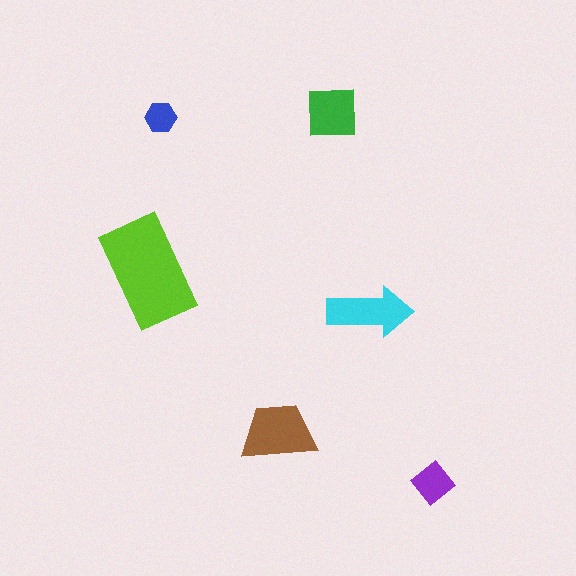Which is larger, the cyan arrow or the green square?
The cyan arrow.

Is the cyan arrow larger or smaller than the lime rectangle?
Smaller.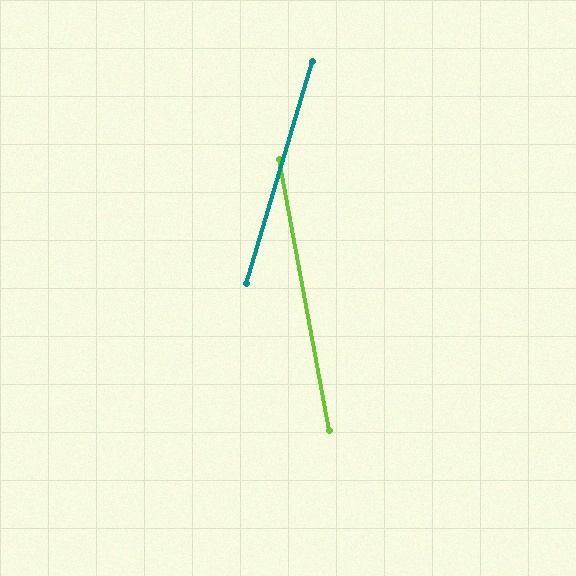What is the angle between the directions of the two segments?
Approximately 27 degrees.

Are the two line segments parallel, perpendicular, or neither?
Neither parallel nor perpendicular — they differ by about 27°.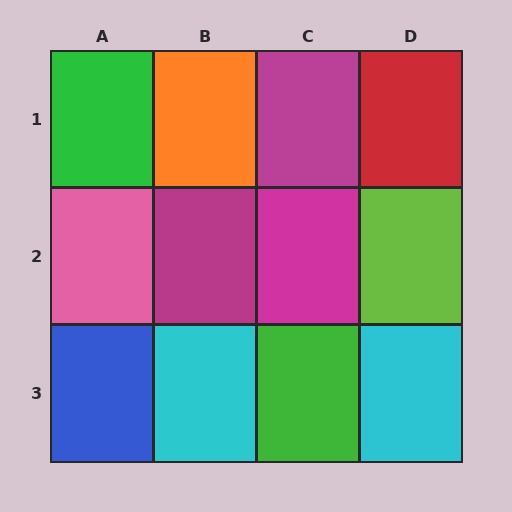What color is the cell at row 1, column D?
Red.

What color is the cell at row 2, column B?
Magenta.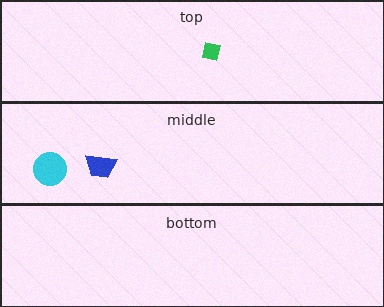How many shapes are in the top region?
1.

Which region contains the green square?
The top region.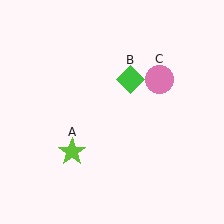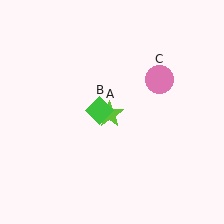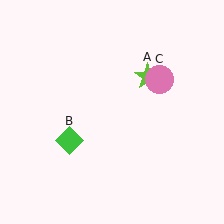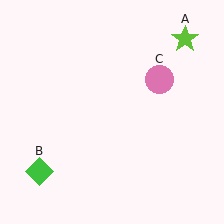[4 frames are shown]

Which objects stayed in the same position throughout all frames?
Pink circle (object C) remained stationary.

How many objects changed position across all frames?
2 objects changed position: lime star (object A), green diamond (object B).